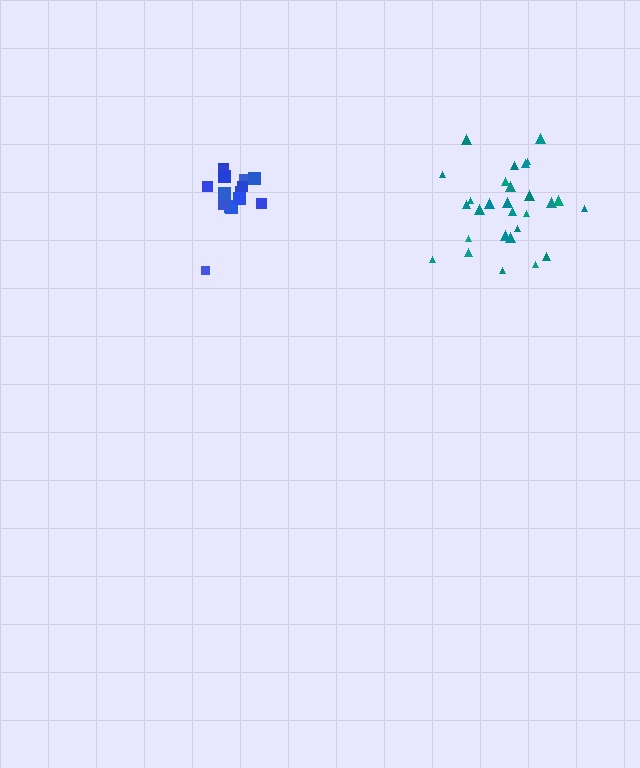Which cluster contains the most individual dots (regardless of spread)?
Teal (28).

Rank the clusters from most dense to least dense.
blue, teal.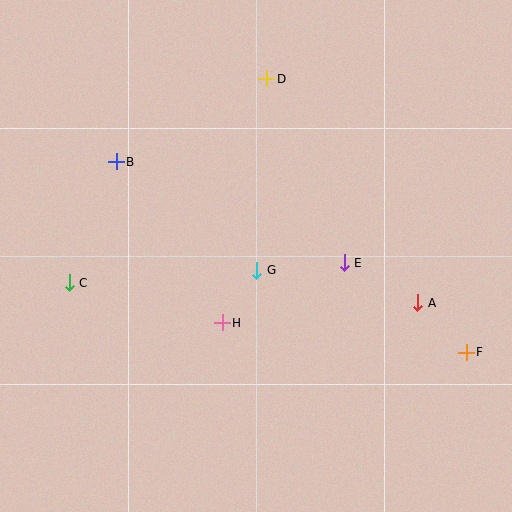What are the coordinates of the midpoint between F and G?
The midpoint between F and G is at (361, 311).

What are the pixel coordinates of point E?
Point E is at (344, 263).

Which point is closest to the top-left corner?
Point B is closest to the top-left corner.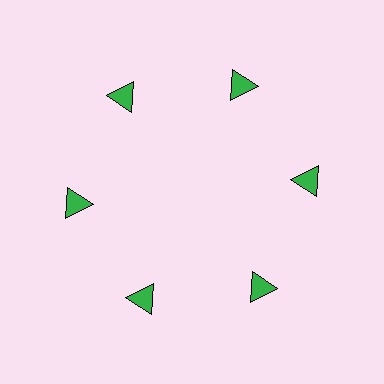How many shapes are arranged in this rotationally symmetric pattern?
There are 6 shapes, arranged in 6 groups of 1.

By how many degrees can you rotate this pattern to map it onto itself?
The pattern maps onto itself every 60 degrees of rotation.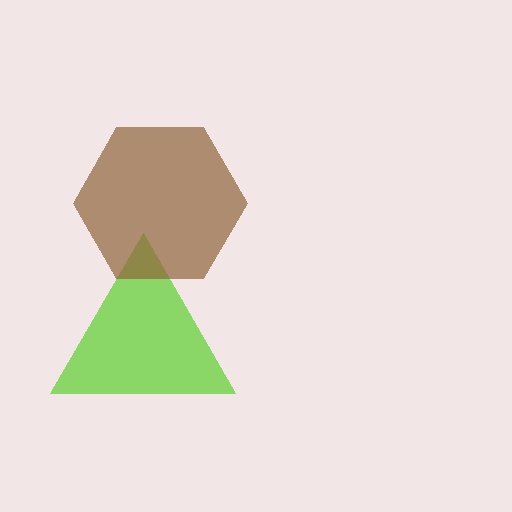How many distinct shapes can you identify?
There are 2 distinct shapes: a lime triangle, a brown hexagon.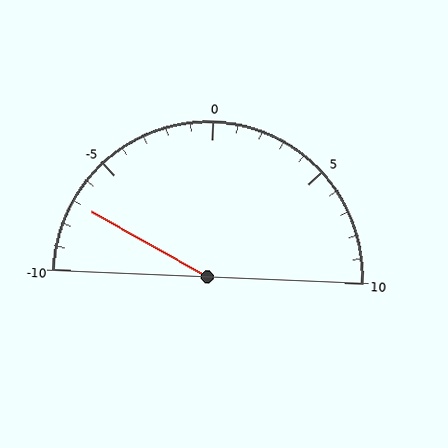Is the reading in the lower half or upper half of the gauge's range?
The reading is in the lower half of the range (-10 to 10).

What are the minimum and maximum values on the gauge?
The gauge ranges from -10 to 10.